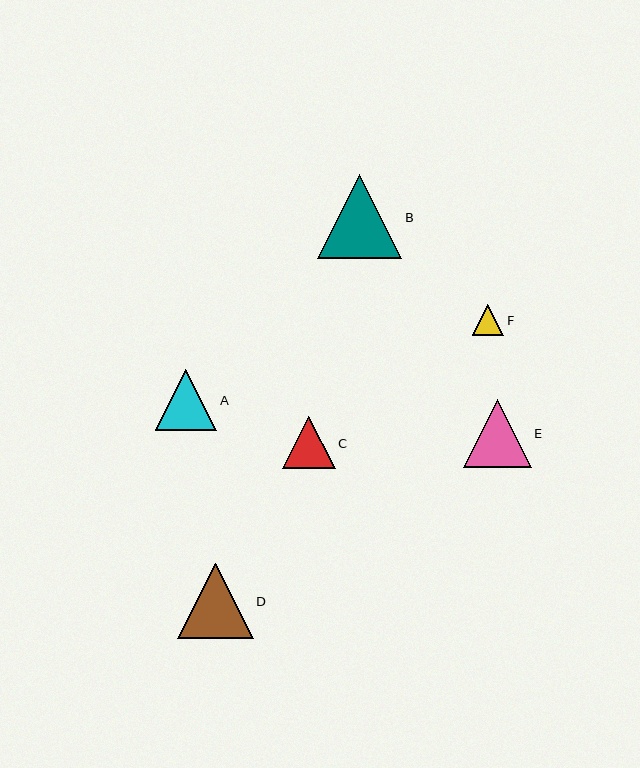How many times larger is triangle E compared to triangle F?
Triangle E is approximately 2.1 times the size of triangle F.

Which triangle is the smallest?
Triangle F is the smallest with a size of approximately 32 pixels.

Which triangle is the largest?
Triangle B is the largest with a size of approximately 84 pixels.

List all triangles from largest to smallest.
From largest to smallest: B, D, E, A, C, F.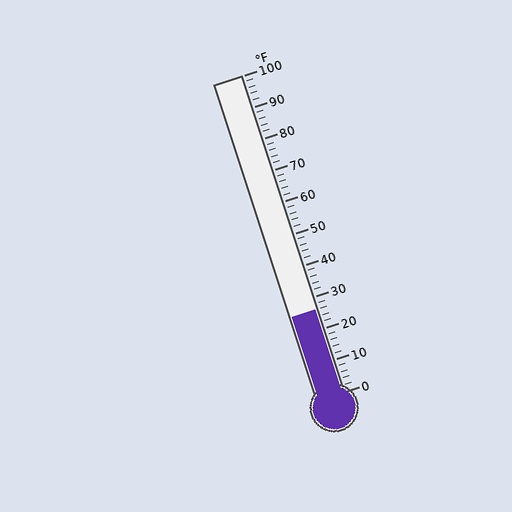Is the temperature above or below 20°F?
The temperature is above 20°F.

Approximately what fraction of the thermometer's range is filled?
The thermometer is filled to approximately 25% of its range.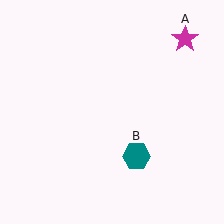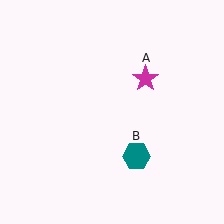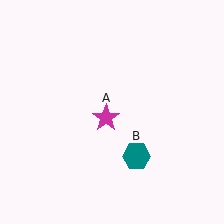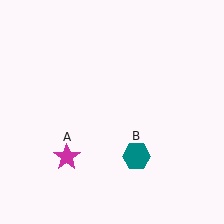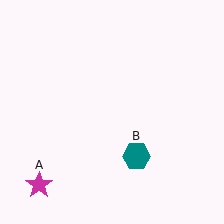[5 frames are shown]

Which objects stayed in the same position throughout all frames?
Teal hexagon (object B) remained stationary.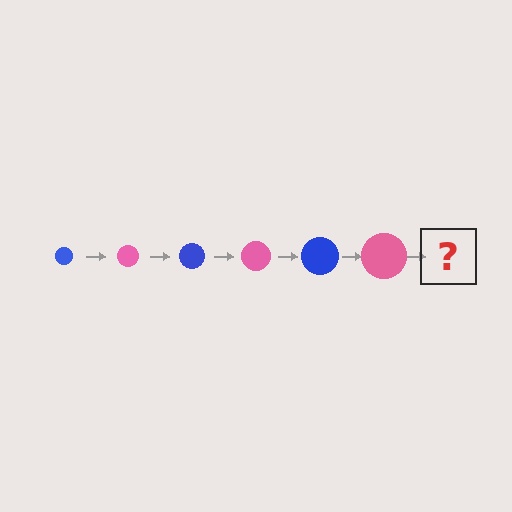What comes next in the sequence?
The next element should be a blue circle, larger than the previous one.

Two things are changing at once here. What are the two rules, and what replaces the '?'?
The two rules are that the circle grows larger each step and the color cycles through blue and pink. The '?' should be a blue circle, larger than the previous one.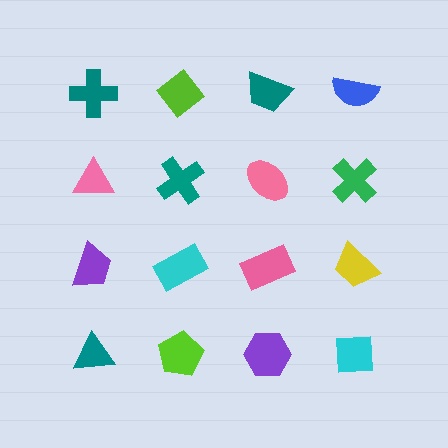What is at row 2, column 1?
A pink triangle.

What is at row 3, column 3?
A pink rectangle.